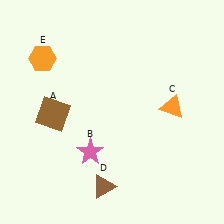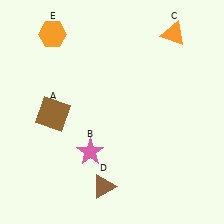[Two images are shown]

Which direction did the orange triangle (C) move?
The orange triangle (C) moved up.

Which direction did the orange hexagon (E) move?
The orange hexagon (E) moved up.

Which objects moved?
The objects that moved are: the orange triangle (C), the orange hexagon (E).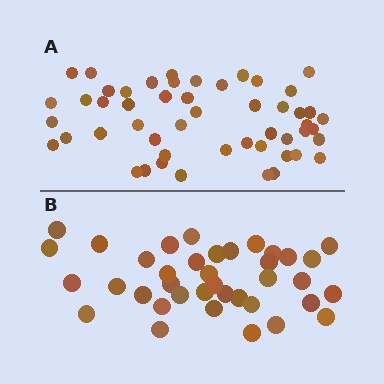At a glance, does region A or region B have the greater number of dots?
Region A (the top region) has more dots.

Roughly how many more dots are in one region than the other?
Region A has approximately 15 more dots than region B.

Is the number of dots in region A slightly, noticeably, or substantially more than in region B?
Region A has noticeably more, but not dramatically so. The ratio is roughly 1.3 to 1.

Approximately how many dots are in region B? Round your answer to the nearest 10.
About 40 dots. (The exact count is 38, which rounds to 40.)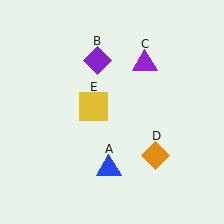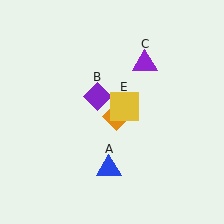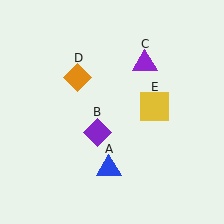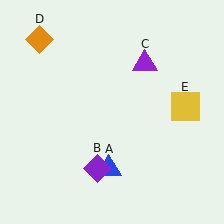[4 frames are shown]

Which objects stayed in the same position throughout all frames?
Blue triangle (object A) and purple triangle (object C) remained stationary.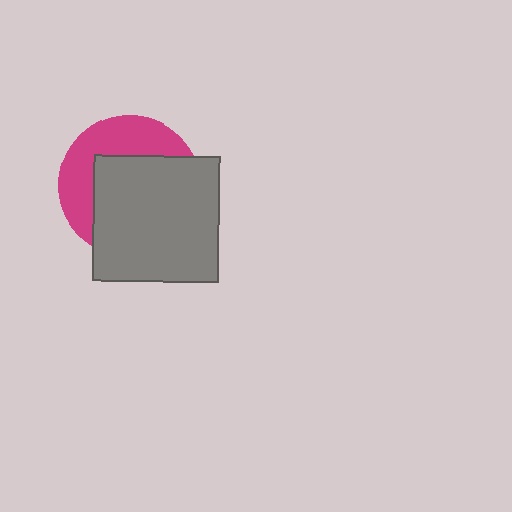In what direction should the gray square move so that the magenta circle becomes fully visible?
The gray square should move toward the lower-right. That is the shortest direction to clear the overlap and leave the magenta circle fully visible.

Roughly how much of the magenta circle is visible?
A small part of it is visible (roughly 39%).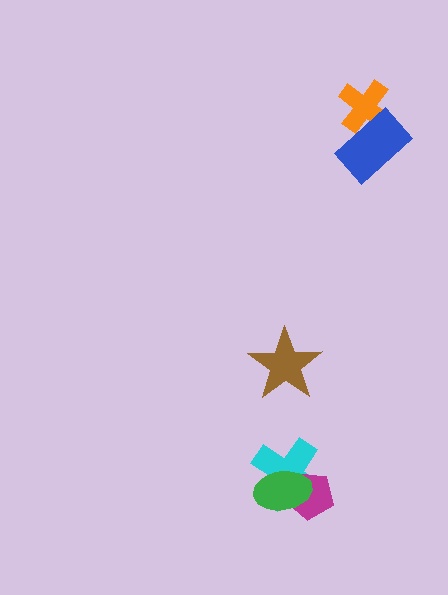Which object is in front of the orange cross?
The blue rectangle is in front of the orange cross.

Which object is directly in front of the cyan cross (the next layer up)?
The magenta pentagon is directly in front of the cyan cross.